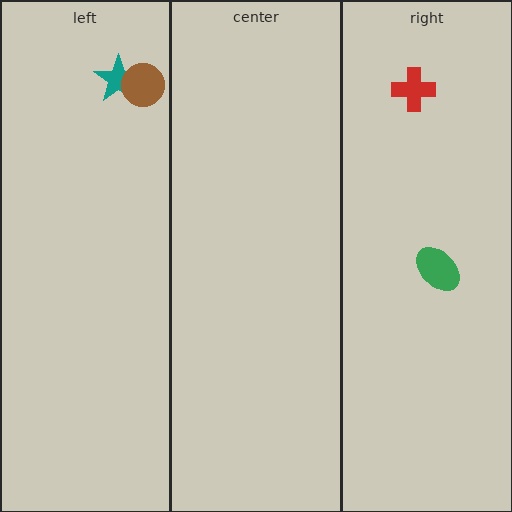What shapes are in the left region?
The teal star, the brown circle.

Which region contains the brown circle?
The left region.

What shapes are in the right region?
The green ellipse, the red cross.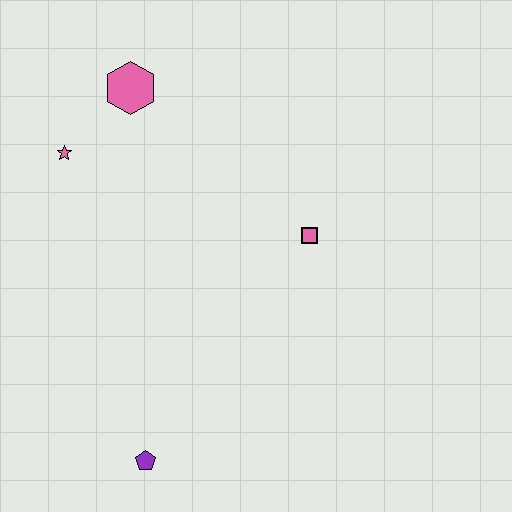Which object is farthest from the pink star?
The purple pentagon is farthest from the pink star.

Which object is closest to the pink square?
The pink hexagon is closest to the pink square.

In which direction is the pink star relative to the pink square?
The pink star is to the left of the pink square.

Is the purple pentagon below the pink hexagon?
Yes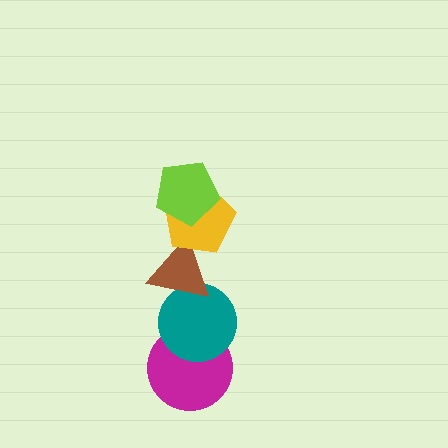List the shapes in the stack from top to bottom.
From top to bottom: the lime pentagon, the yellow pentagon, the brown triangle, the teal circle, the magenta circle.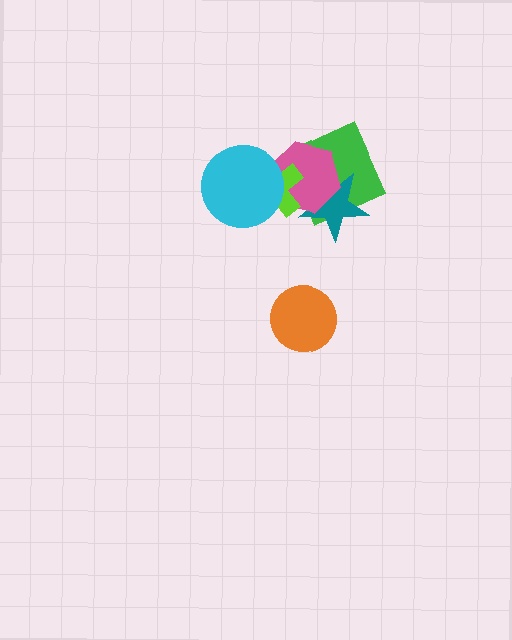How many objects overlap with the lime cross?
3 objects overlap with the lime cross.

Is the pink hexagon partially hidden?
Yes, it is partially covered by another shape.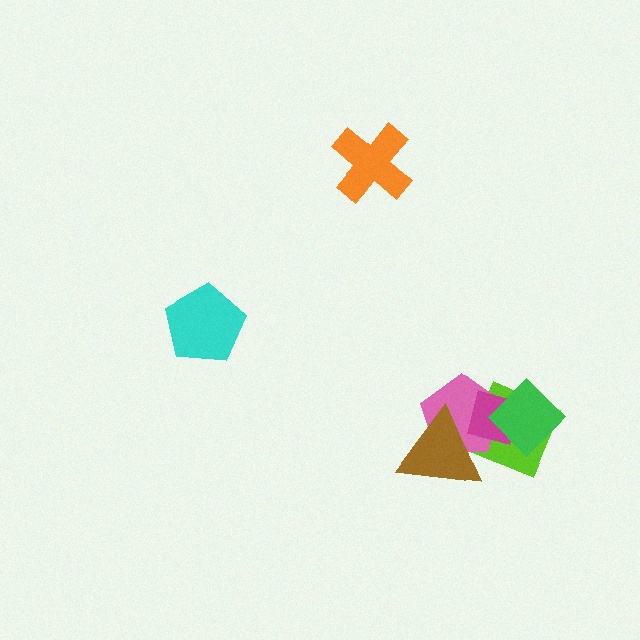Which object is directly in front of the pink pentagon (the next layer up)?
The magenta diamond is directly in front of the pink pentagon.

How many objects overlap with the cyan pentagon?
0 objects overlap with the cyan pentagon.